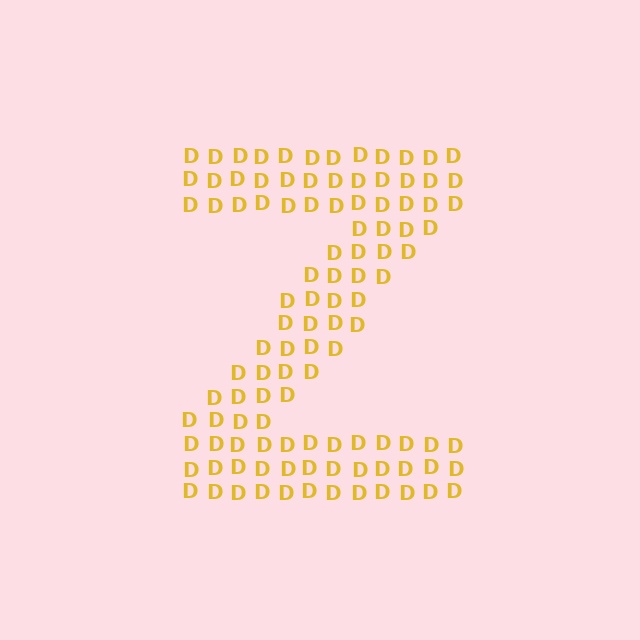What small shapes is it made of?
It is made of small letter D's.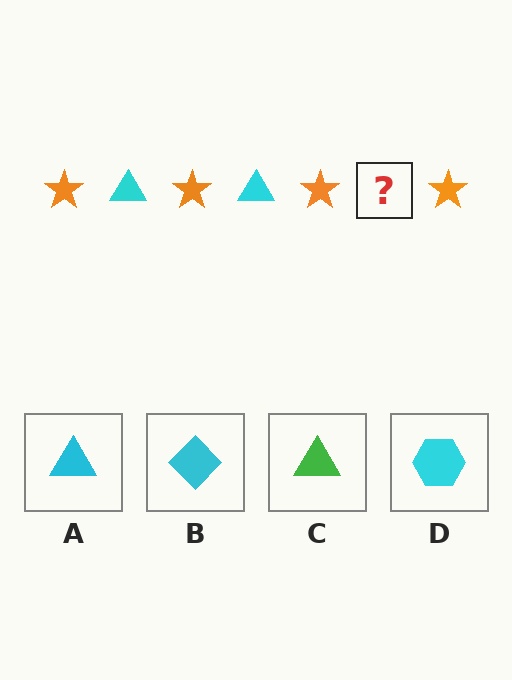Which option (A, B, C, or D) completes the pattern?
A.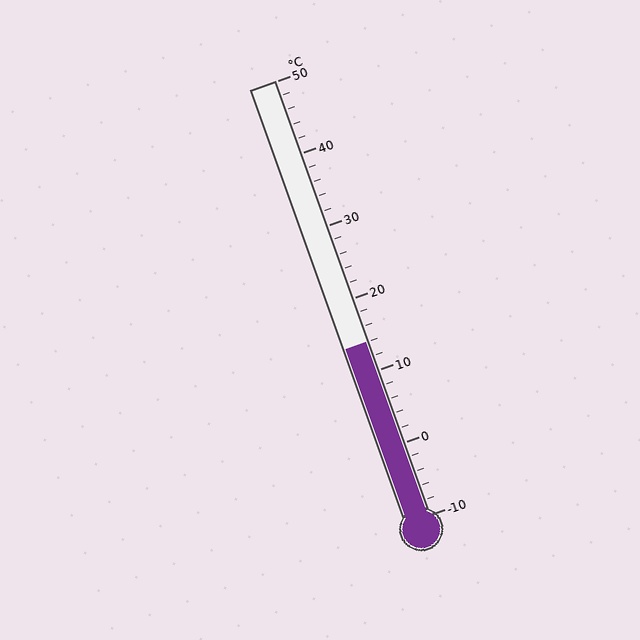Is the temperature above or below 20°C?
The temperature is below 20°C.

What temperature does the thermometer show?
The thermometer shows approximately 14°C.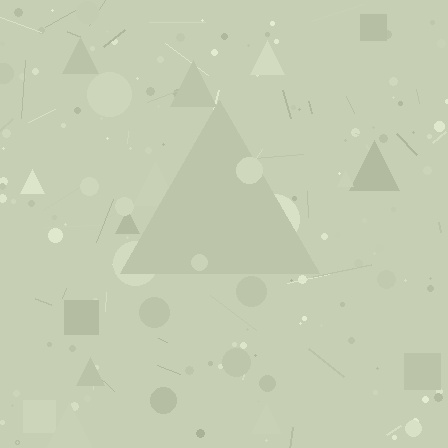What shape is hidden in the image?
A triangle is hidden in the image.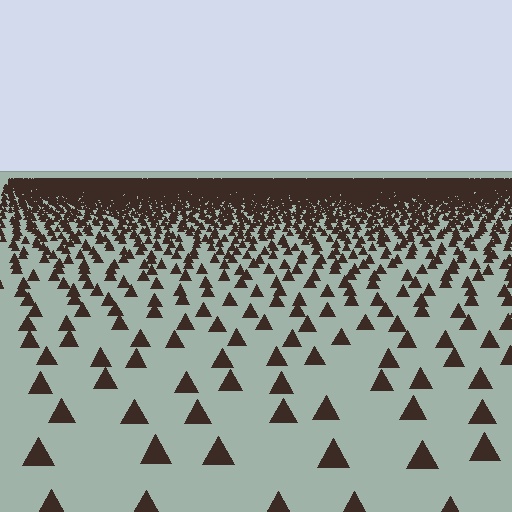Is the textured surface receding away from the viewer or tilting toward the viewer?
The surface is receding away from the viewer. Texture elements get smaller and denser toward the top.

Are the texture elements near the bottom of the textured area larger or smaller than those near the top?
Larger. Near the bottom, elements are closer to the viewer and appear at a bigger on-screen size.